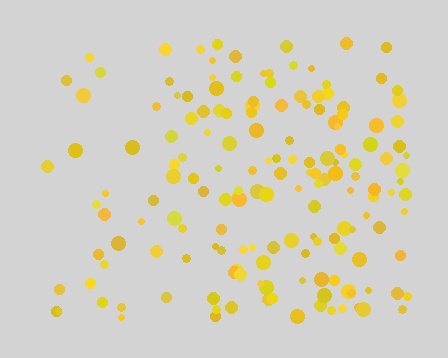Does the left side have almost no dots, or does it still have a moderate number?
Still a moderate number, just noticeably fewer than the right.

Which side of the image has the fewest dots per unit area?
The left.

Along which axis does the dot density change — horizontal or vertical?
Horizontal.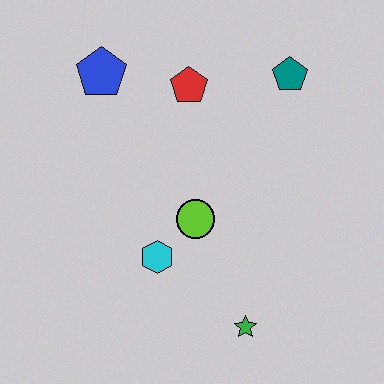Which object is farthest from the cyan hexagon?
The teal pentagon is farthest from the cyan hexagon.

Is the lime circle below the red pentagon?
Yes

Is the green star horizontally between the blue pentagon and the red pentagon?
No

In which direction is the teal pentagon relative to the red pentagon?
The teal pentagon is to the right of the red pentagon.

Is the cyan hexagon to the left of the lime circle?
Yes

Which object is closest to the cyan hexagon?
The lime circle is closest to the cyan hexagon.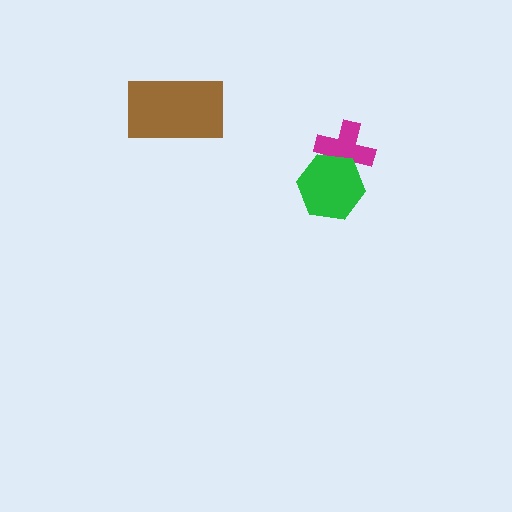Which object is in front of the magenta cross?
The green hexagon is in front of the magenta cross.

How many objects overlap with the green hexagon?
1 object overlaps with the green hexagon.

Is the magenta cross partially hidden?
Yes, it is partially covered by another shape.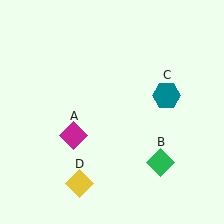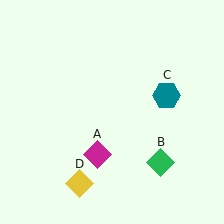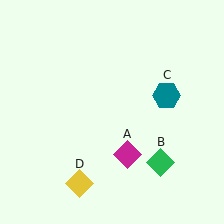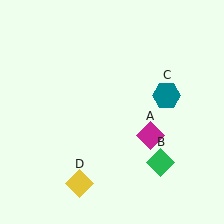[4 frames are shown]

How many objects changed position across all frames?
1 object changed position: magenta diamond (object A).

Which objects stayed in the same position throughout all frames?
Green diamond (object B) and teal hexagon (object C) and yellow diamond (object D) remained stationary.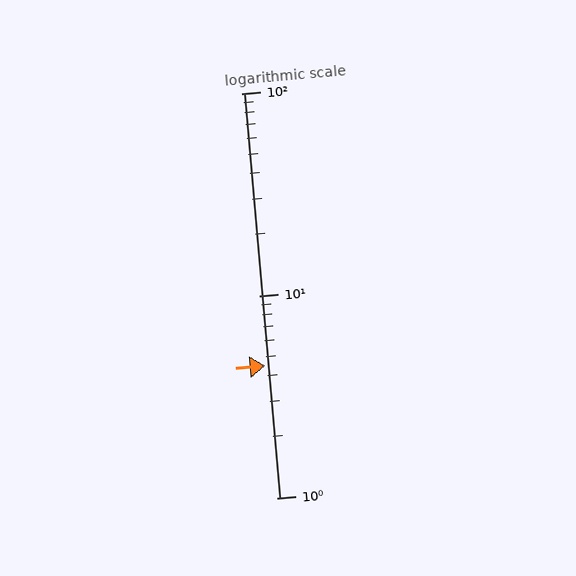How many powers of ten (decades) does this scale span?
The scale spans 2 decades, from 1 to 100.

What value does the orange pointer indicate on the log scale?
The pointer indicates approximately 4.5.